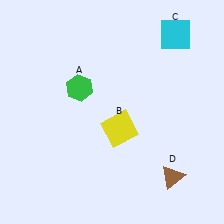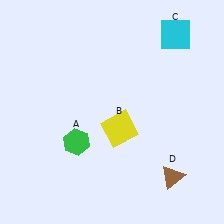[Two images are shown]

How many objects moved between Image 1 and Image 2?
1 object moved between the two images.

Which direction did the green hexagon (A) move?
The green hexagon (A) moved down.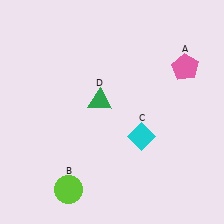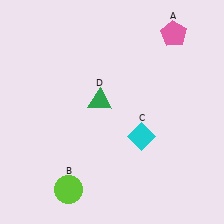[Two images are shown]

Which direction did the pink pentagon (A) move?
The pink pentagon (A) moved up.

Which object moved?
The pink pentagon (A) moved up.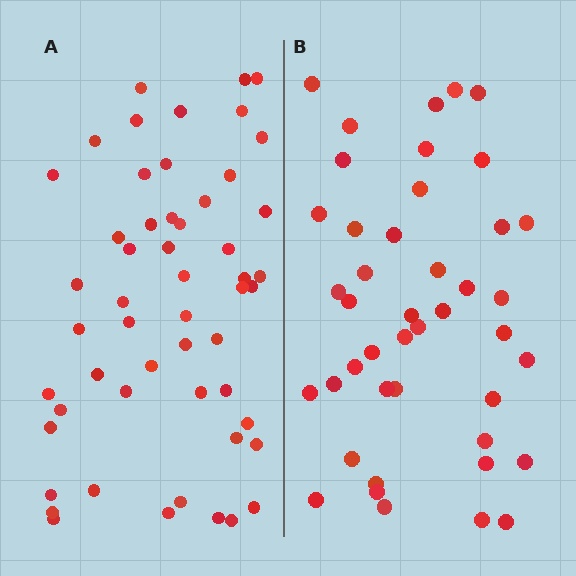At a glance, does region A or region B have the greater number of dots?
Region A (the left region) has more dots.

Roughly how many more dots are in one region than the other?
Region A has roughly 10 or so more dots than region B.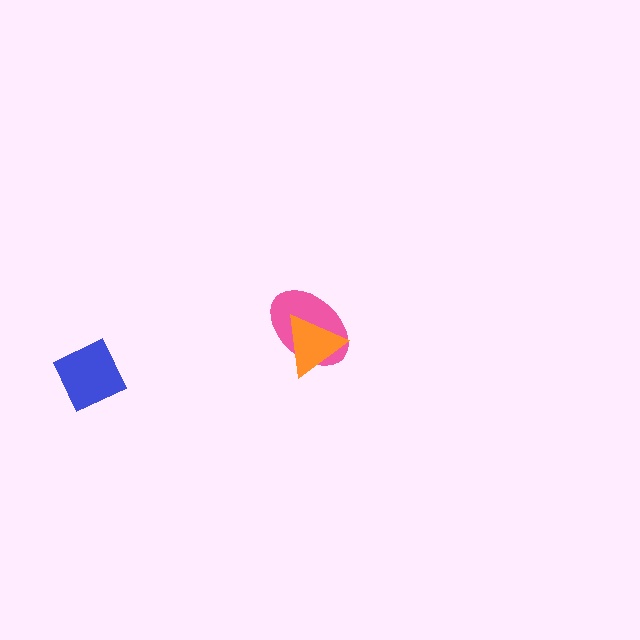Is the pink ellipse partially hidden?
Yes, it is partially covered by another shape.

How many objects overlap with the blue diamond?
0 objects overlap with the blue diamond.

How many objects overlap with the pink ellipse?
1 object overlaps with the pink ellipse.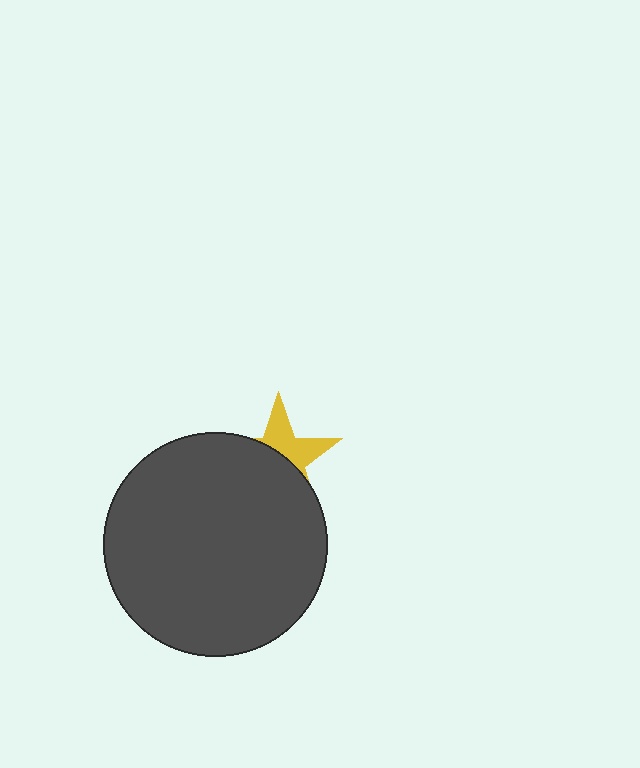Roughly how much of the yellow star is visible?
A small part of it is visible (roughly 41%).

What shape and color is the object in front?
The object in front is a dark gray circle.